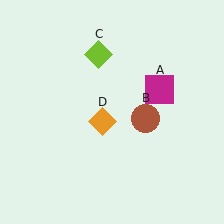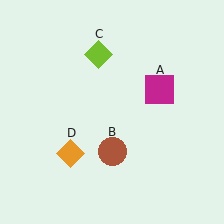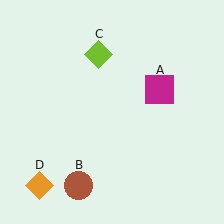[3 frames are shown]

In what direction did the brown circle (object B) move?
The brown circle (object B) moved down and to the left.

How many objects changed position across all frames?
2 objects changed position: brown circle (object B), orange diamond (object D).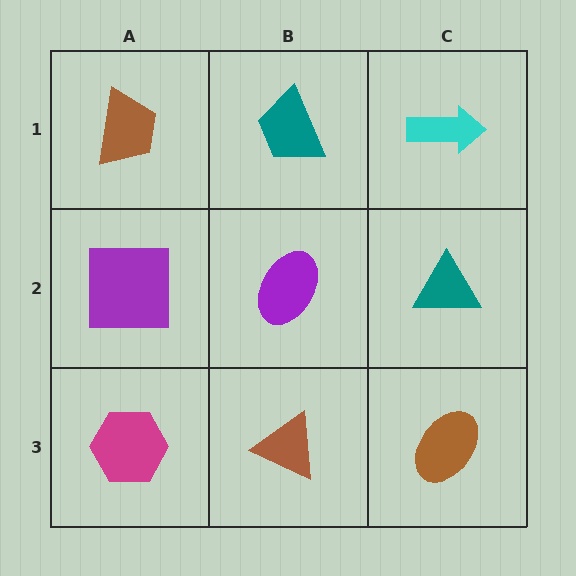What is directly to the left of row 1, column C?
A teal trapezoid.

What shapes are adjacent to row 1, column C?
A teal triangle (row 2, column C), a teal trapezoid (row 1, column B).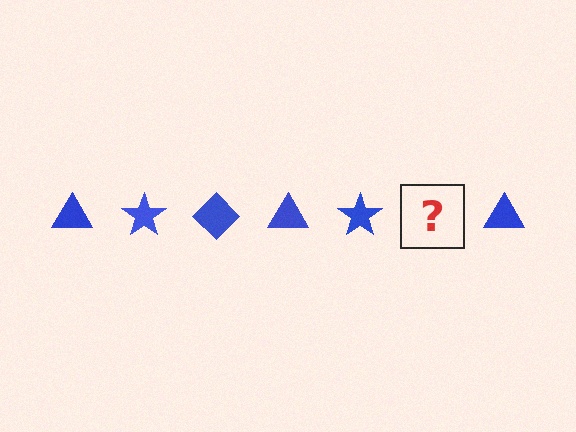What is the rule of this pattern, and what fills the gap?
The rule is that the pattern cycles through triangle, star, diamond shapes in blue. The gap should be filled with a blue diamond.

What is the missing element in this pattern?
The missing element is a blue diamond.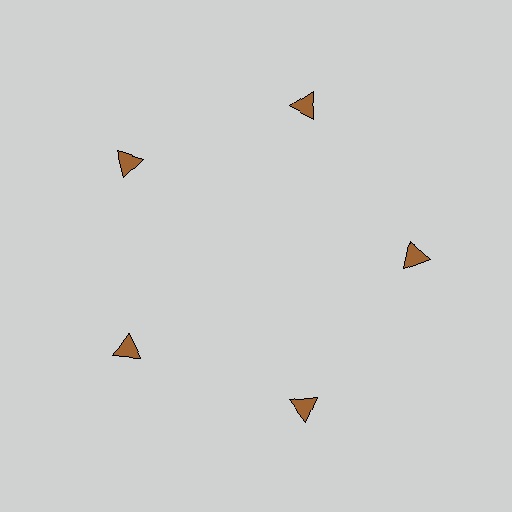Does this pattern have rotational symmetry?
Yes, this pattern has 5-fold rotational symmetry. It looks the same after rotating 72 degrees around the center.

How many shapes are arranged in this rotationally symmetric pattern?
There are 5 shapes, arranged in 5 groups of 1.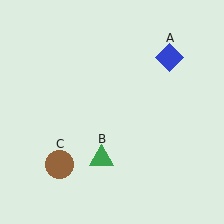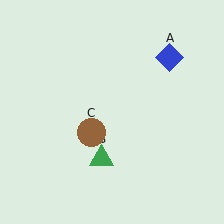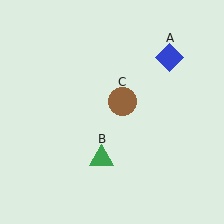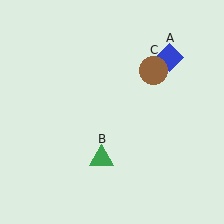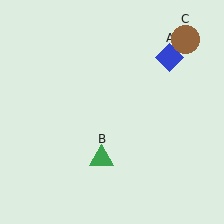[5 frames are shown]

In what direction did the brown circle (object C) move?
The brown circle (object C) moved up and to the right.